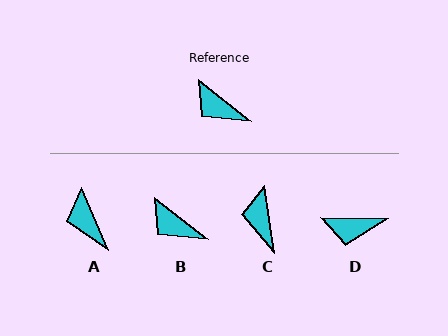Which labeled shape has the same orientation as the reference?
B.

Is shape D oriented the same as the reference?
No, it is off by about 37 degrees.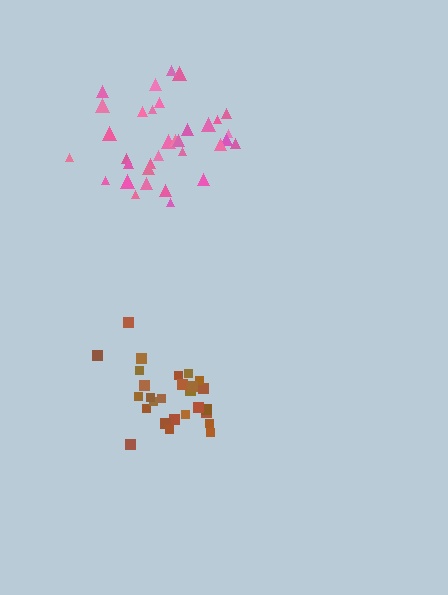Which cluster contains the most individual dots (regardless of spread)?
Pink (34).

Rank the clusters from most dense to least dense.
brown, pink.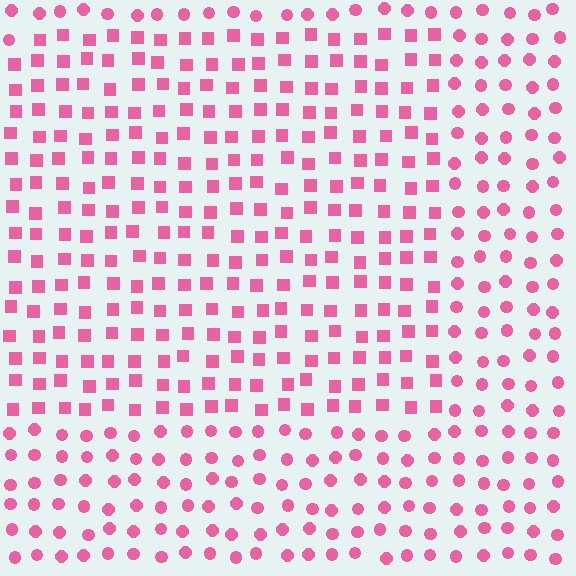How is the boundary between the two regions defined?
The boundary is defined by a change in element shape: squares inside vs. circles outside. All elements share the same color and spacing.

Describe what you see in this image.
The image is filled with small pink elements arranged in a uniform grid. A rectangle-shaped region contains squares, while the surrounding area contains circles. The boundary is defined purely by the change in element shape.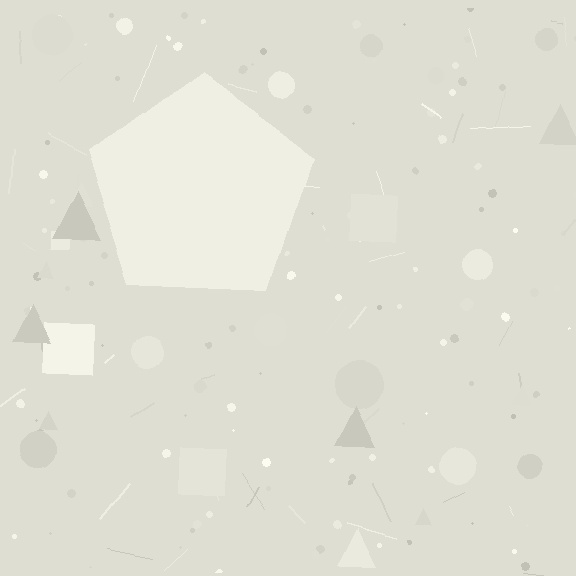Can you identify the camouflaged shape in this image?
The camouflaged shape is a pentagon.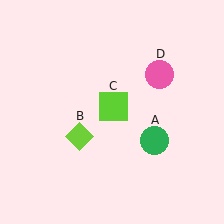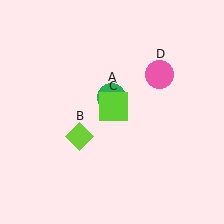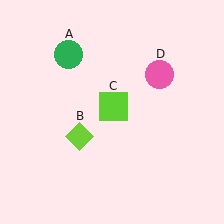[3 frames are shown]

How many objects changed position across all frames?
1 object changed position: green circle (object A).